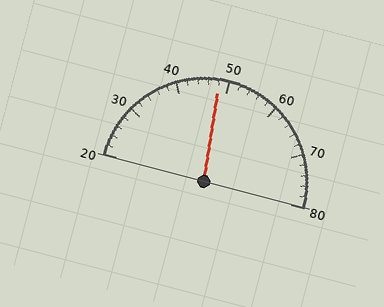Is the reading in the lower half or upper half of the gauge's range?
The reading is in the lower half of the range (20 to 80).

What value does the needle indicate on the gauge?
The needle indicates approximately 48.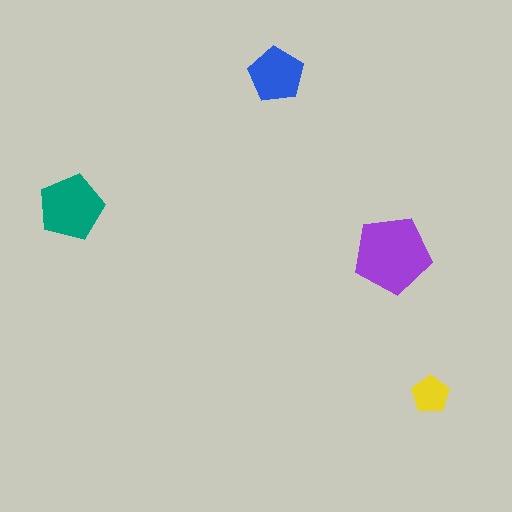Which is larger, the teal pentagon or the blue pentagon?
The teal one.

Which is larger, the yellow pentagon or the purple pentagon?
The purple one.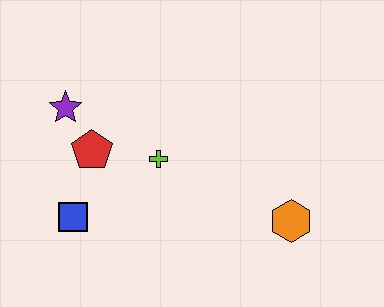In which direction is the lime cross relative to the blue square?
The lime cross is to the right of the blue square.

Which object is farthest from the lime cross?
The orange hexagon is farthest from the lime cross.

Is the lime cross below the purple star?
Yes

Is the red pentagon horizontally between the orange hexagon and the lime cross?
No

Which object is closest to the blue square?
The red pentagon is closest to the blue square.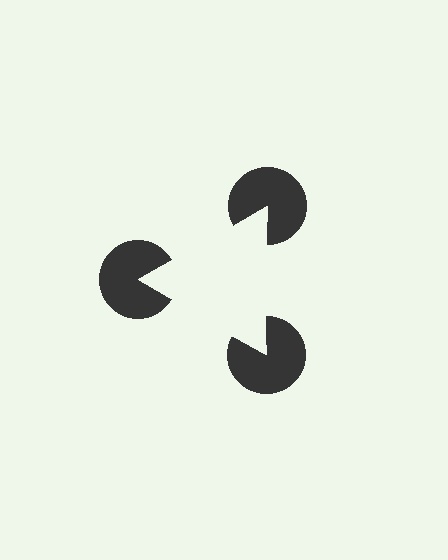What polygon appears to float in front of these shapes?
An illusory triangle — its edges are inferred from the aligned wedge cuts in the pac-man discs, not physically drawn.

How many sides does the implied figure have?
3 sides.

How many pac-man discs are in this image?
There are 3 — one at each vertex of the illusory triangle.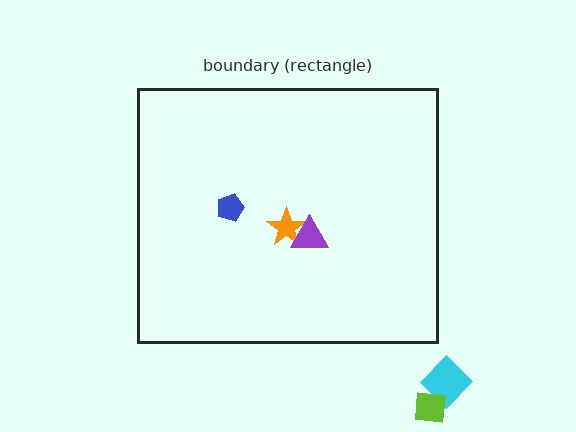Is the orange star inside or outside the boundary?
Inside.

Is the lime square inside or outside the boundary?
Outside.